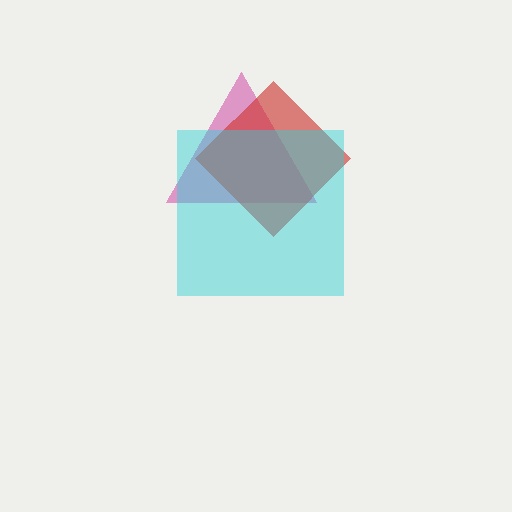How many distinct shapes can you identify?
There are 3 distinct shapes: a magenta triangle, a red diamond, a cyan square.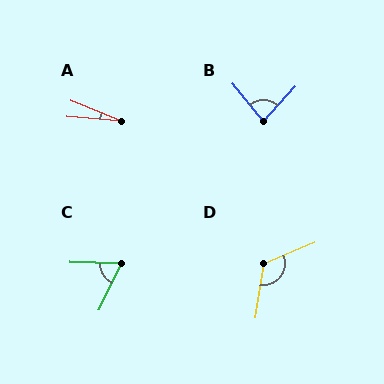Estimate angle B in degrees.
Approximately 81 degrees.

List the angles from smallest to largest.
A (17°), C (67°), B (81°), D (122°).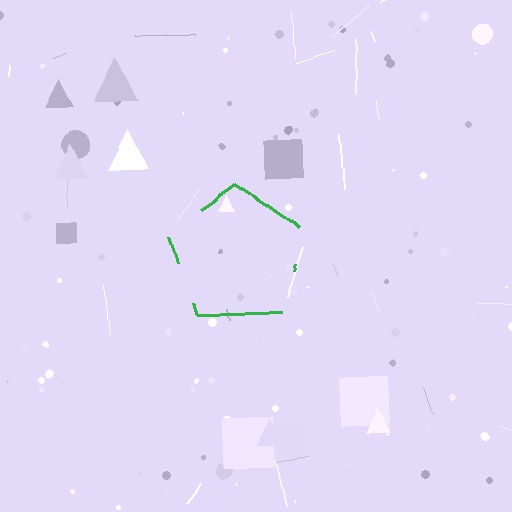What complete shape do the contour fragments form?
The contour fragments form a pentagon.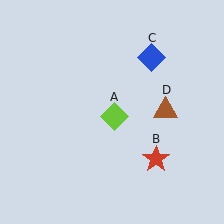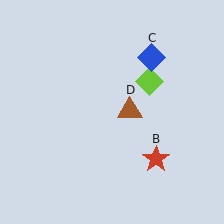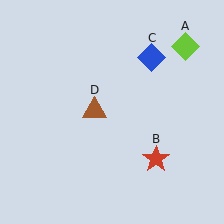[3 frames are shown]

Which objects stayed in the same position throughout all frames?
Red star (object B) and blue diamond (object C) remained stationary.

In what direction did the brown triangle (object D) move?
The brown triangle (object D) moved left.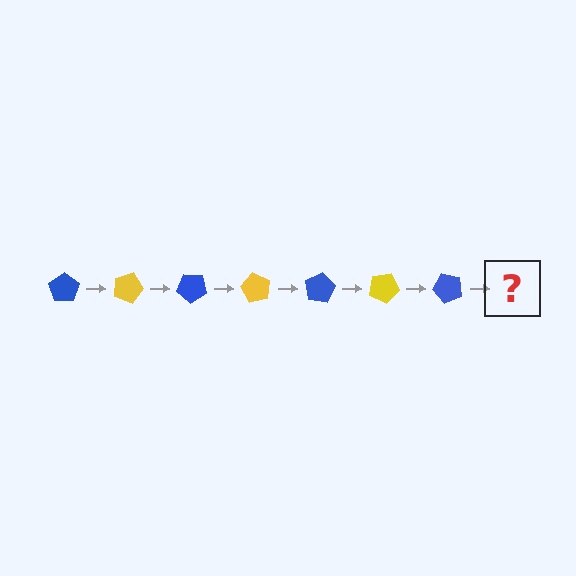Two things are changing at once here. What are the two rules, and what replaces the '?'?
The two rules are that it rotates 20 degrees each step and the color cycles through blue and yellow. The '?' should be a yellow pentagon, rotated 140 degrees from the start.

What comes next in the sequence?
The next element should be a yellow pentagon, rotated 140 degrees from the start.